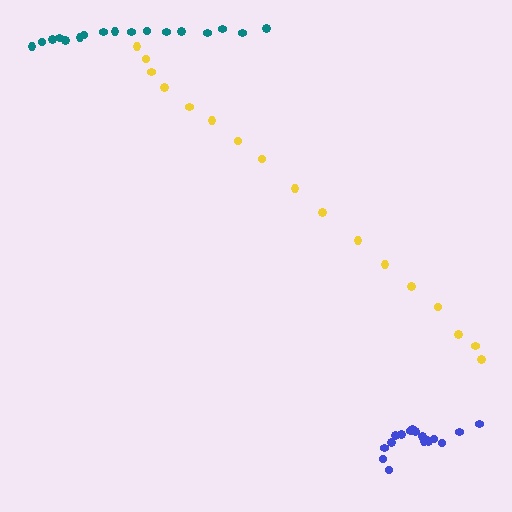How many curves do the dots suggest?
There are 3 distinct paths.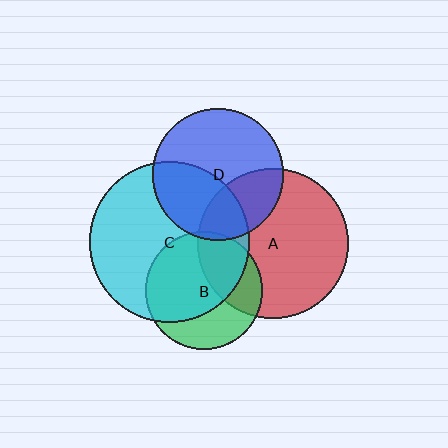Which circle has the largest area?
Circle C (cyan).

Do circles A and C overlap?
Yes.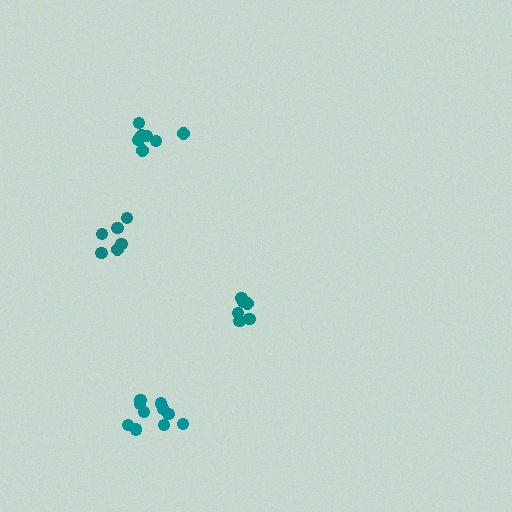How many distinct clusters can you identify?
There are 4 distinct clusters.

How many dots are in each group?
Group 1: 11 dots, Group 2: 6 dots, Group 3: 6 dots, Group 4: 7 dots (30 total).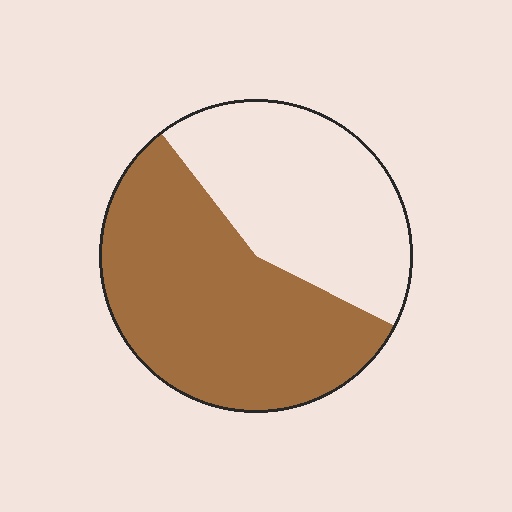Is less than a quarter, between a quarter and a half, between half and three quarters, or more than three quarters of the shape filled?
Between half and three quarters.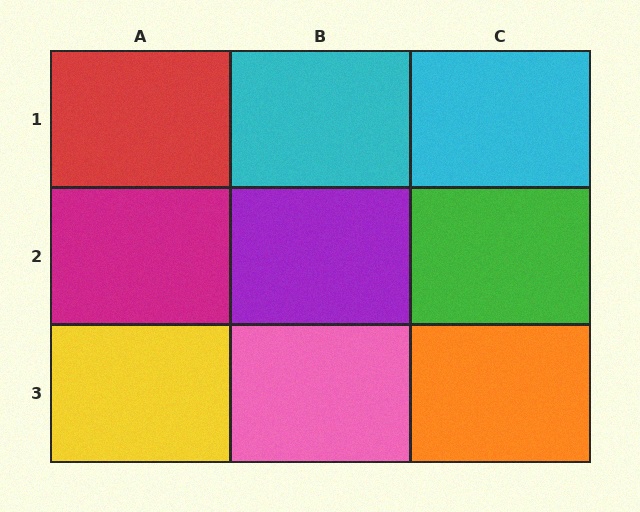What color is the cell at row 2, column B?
Purple.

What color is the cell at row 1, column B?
Cyan.